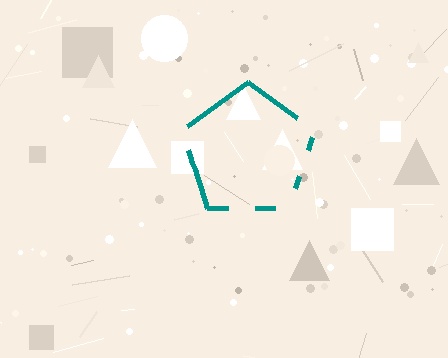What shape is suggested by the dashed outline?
The dashed outline suggests a pentagon.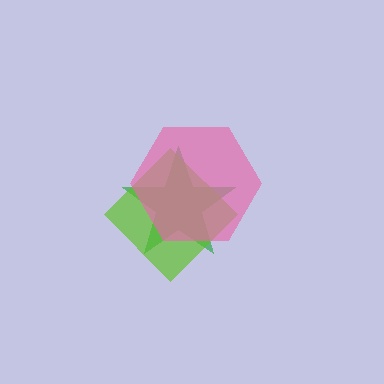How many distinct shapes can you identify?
There are 3 distinct shapes: a green star, a lime diamond, a pink hexagon.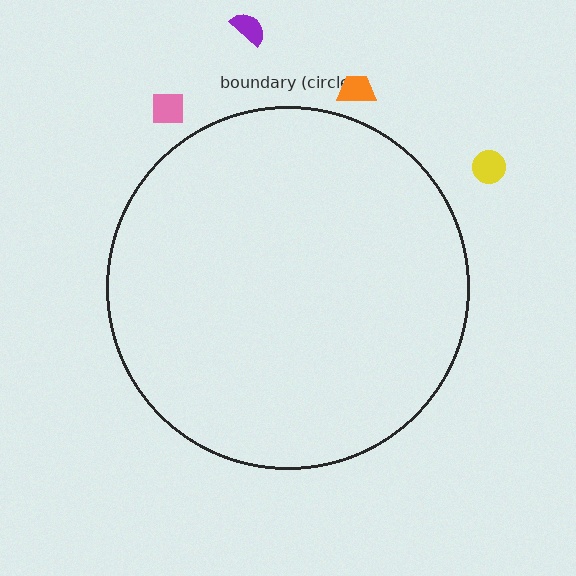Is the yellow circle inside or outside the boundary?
Outside.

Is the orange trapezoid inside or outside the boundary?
Outside.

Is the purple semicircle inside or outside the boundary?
Outside.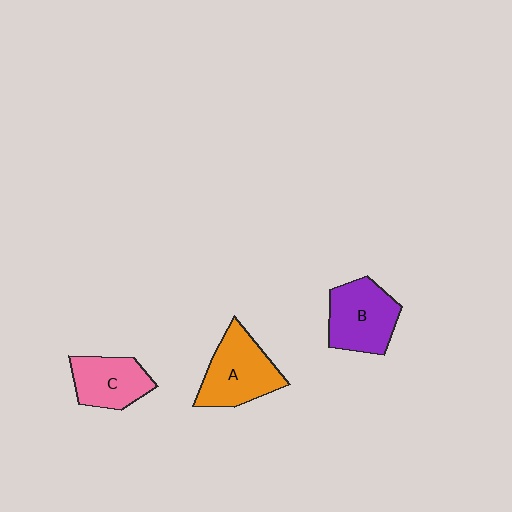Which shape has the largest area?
Shape A (orange).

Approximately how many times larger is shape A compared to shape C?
Approximately 1.3 times.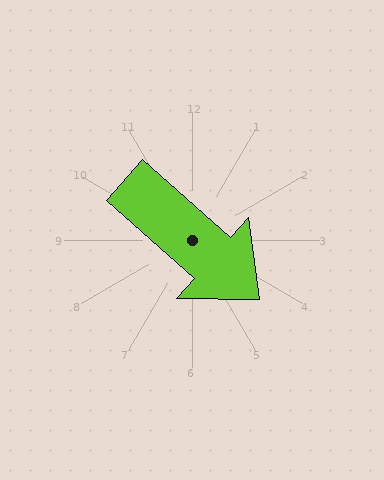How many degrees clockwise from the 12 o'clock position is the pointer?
Approximately 132 degrees.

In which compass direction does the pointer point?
Southeast.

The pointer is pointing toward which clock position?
Roughly 4 o'clock.